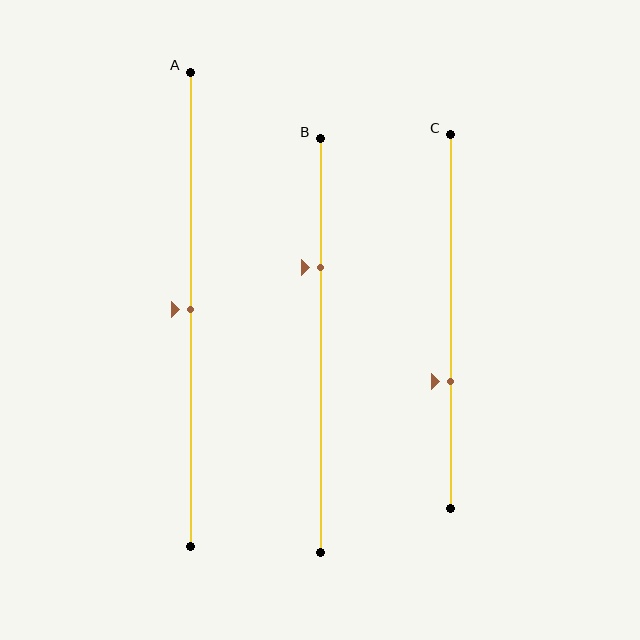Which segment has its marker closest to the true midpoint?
Segment A has its marker closest to the true midpoint.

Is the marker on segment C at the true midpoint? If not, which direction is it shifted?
No, the marker on segment C is shifted downward by about 16% of the segment length.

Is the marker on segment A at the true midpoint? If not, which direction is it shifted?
Yes, the marker on segment A is at the true midpoint.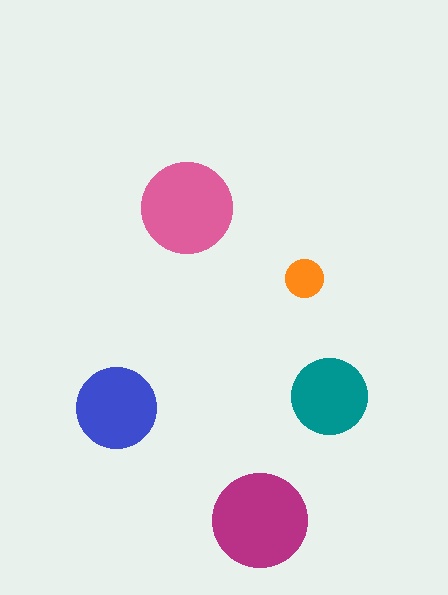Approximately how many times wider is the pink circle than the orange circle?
About 2.5 times wider.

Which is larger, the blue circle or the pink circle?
The pink one.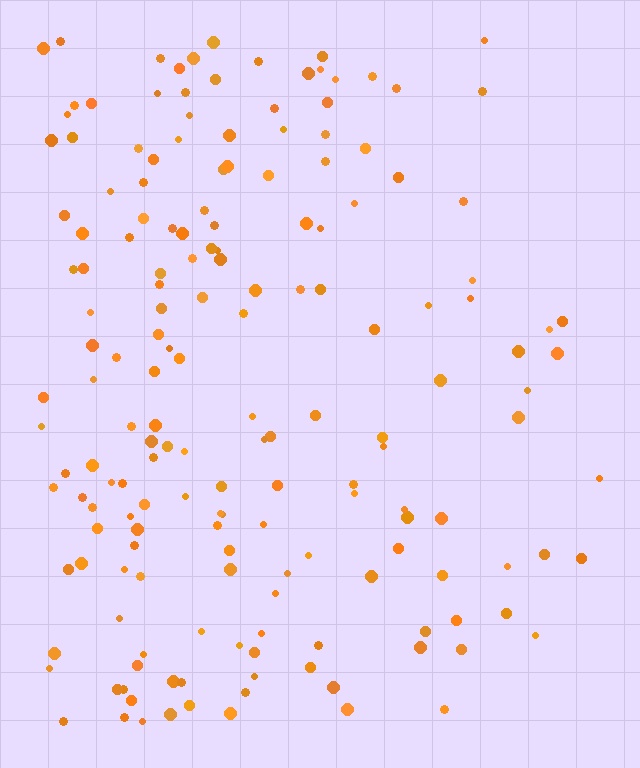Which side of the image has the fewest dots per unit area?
The right.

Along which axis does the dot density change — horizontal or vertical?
Horizontal.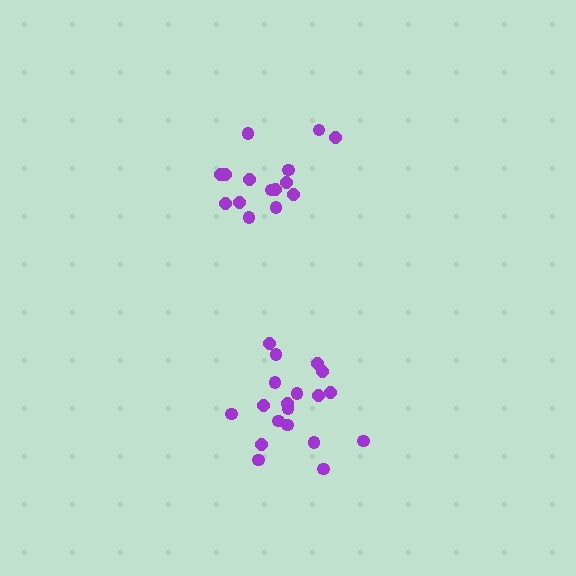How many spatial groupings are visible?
There are 2 spatial groupings.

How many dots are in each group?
Group 1: 19 dots, Group 2: 15 dots (34 total).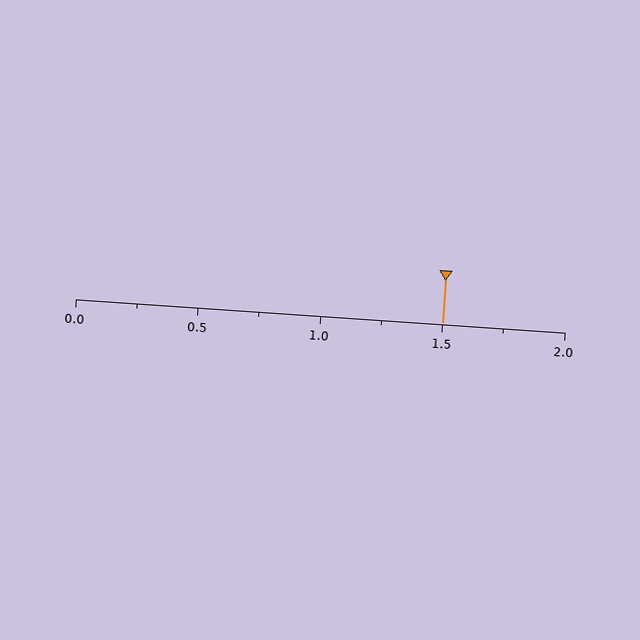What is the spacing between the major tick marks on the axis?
The major ticks are spaced 0.5 apart.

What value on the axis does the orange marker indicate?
The marker indicates approximately 1.5.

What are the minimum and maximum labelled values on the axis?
The axis runs from 0.0 to 2.0.